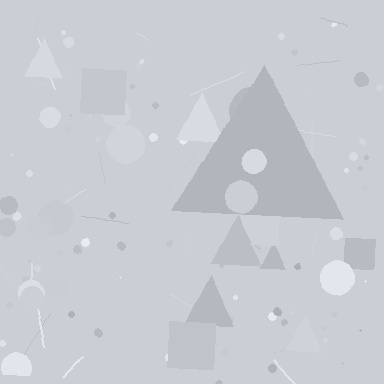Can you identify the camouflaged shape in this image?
The camouflaged shape is a triangle.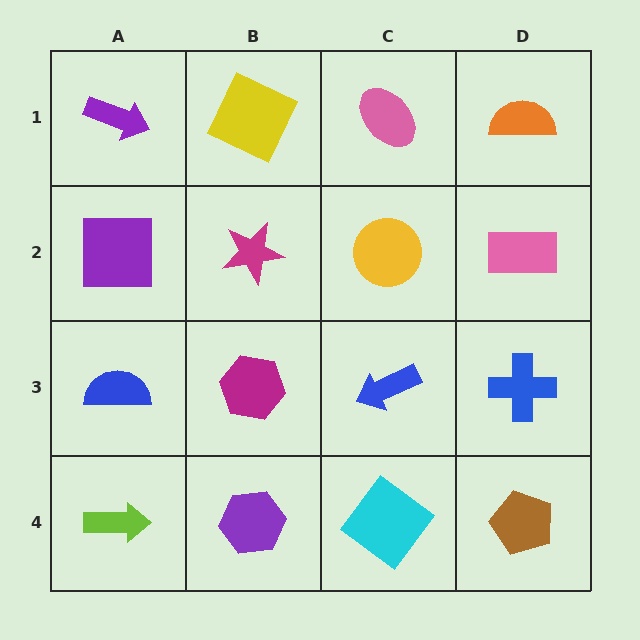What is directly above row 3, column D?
A pink rectangle.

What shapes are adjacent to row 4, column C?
A blue arrow (row 3, column C), a purple hexagon (row 4, column B), a brown pentagon (row 4, column D).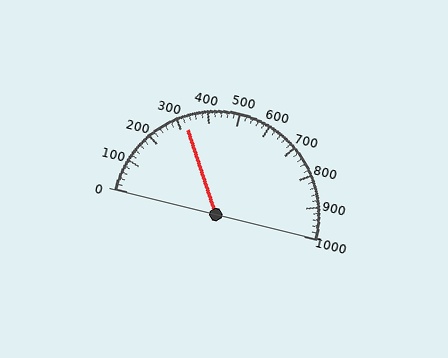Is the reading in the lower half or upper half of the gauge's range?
The reading is in the lower half of the range (0 to 1000).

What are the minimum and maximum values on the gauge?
The gauge ranges from 0 to 1000.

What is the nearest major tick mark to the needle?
The nearest major tick mark is 300.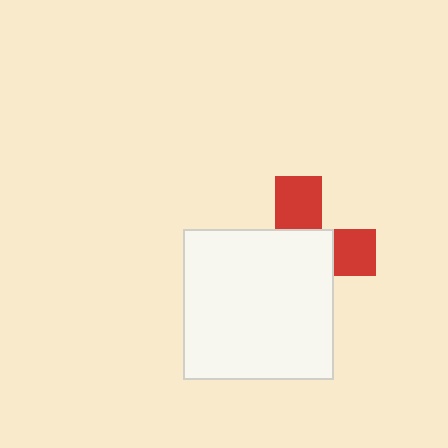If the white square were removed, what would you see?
You would see the complete red cross.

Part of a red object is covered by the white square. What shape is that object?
It is a cross.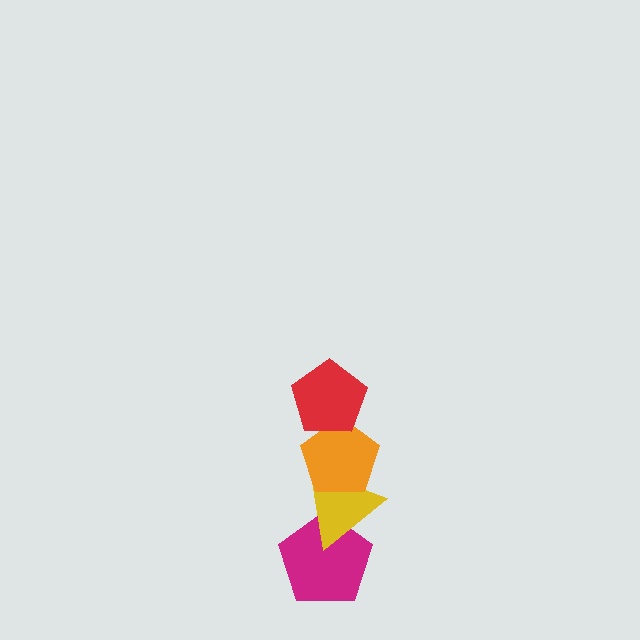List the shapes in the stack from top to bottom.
From top to bottom: the red pentagon, the orange pentagon, the yellow triangle, the magenta pentagon.